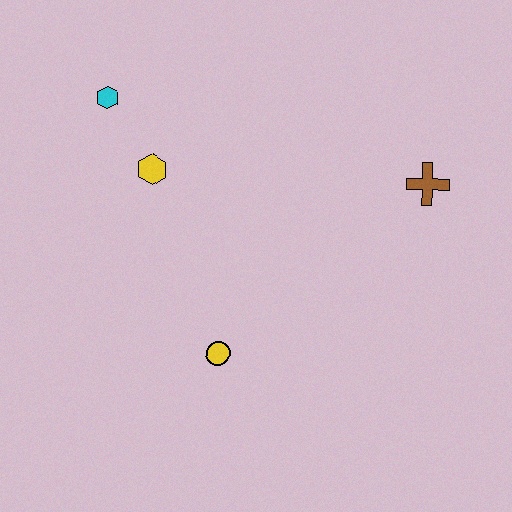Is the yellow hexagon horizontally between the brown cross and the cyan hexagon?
Yes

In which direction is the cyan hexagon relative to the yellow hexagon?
The cyan hexagon is above the yellow hexagon.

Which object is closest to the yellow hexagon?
The cyan hexagon is closest to the yellow hexagon.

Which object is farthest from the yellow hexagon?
The brown cross is farthest from the yellow hexagon.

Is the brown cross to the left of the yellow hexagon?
No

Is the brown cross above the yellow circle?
Yes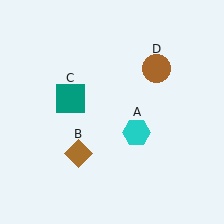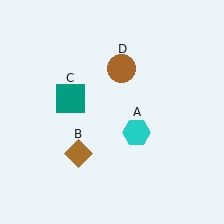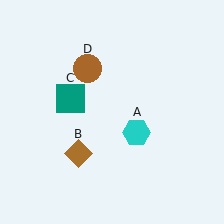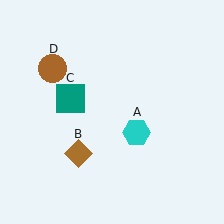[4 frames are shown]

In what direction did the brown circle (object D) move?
The brown circle (object D) moved left.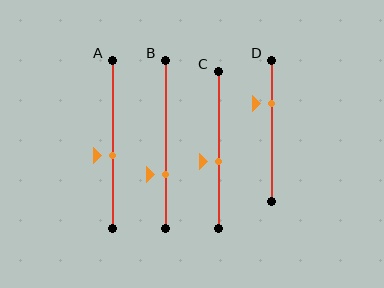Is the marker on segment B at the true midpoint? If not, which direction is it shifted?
No, the marker on segment B is shifted downward by about 18% of the segment length.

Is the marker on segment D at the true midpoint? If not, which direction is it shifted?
No, the marker on segment D is shifted upward by about 19% of the segment length.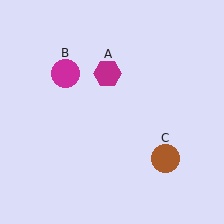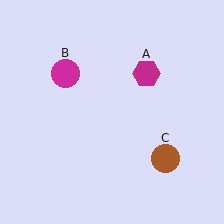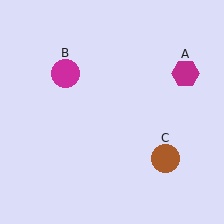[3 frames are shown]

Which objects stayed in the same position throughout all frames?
Magenta circle (object B) and brown circle (object C) remained stationary.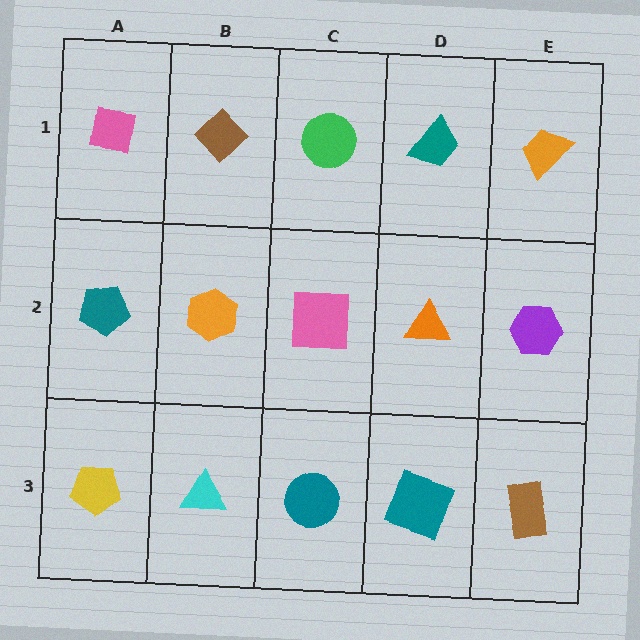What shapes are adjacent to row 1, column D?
An orange triangle (row 2, column D), a green circle (row 1, column C), an orange trapezoid (row 1, column E).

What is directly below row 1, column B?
An orange hexagon.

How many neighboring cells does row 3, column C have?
3.